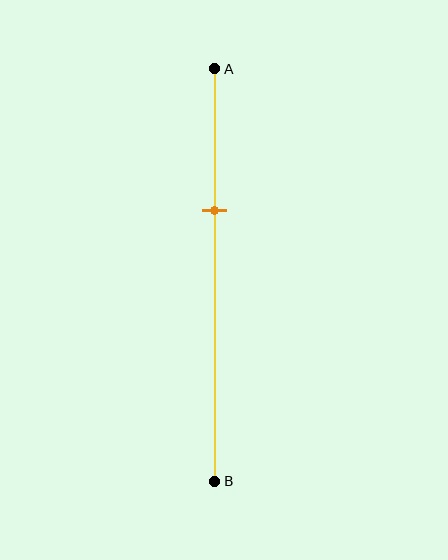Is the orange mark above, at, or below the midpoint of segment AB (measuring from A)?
The orange mark is above the midpoint of segment AB.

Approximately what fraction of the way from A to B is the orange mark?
The orange mark is approximately 35% of the way from A to B.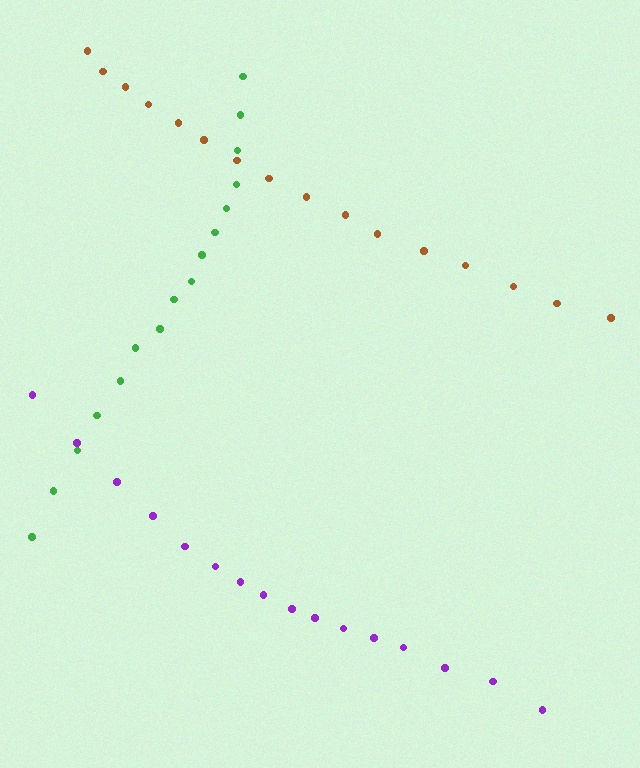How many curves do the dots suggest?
There are 3 distinct paths.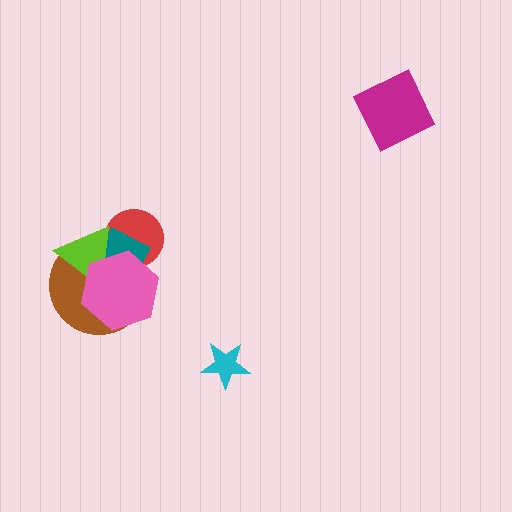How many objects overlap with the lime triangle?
4 objects overlap with the lime triangle.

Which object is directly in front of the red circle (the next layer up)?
The brown circle is directly in front of the red circle.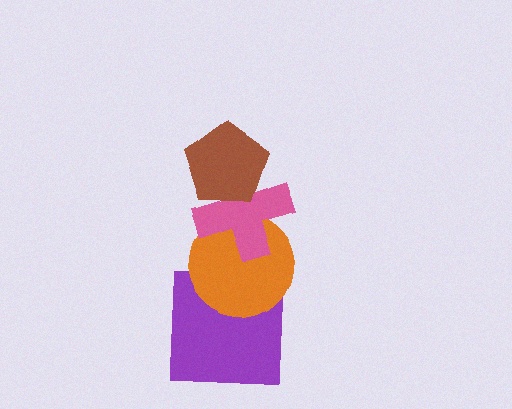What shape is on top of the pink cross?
The brown pentagon is on top of the pink cross.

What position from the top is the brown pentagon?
The brown pentagon is 1st from the top.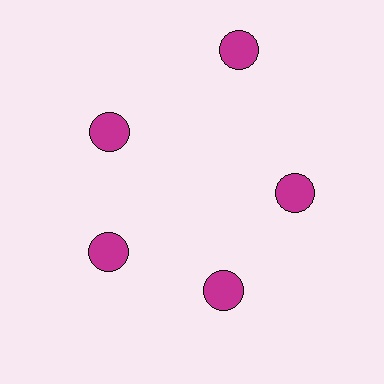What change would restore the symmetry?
The symmetry would be restored by moving it inward, back onto the ring so that all 5 circles sit at equal angles and equal distance from the center.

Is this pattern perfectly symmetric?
No. The 5 magenta circles are arranged in a ring, but one element near the 1 o'clock position is pushed outward from the center, breaking the 5-fold rotational symmetry.